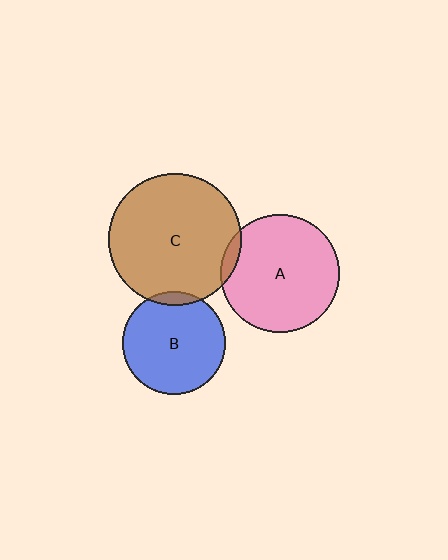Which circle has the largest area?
Circle C (brown).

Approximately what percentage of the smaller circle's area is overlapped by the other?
Approximately 5%.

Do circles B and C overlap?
Yes.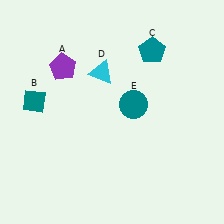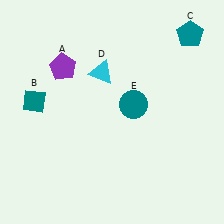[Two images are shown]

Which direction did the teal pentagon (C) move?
The teal pentagon (C) moved right.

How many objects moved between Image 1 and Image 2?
1 object moved between the two images.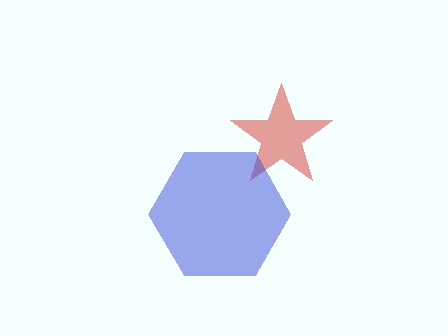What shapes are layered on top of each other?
The layered shapes are: a red star, a blue hexagon.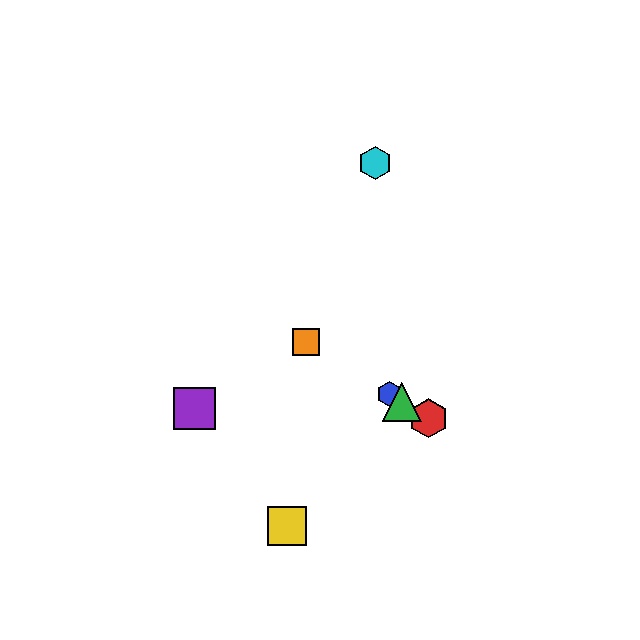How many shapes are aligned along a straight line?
4 shapes (the red hexagon, the blue hexagon, the green triangle, the orange square) are aligned along a straight line.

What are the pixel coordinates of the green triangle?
The green triangle is at (402, 402).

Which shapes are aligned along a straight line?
The red hexagon, the blue hexagon, the green triangle, the orange square are aligned along a straight line.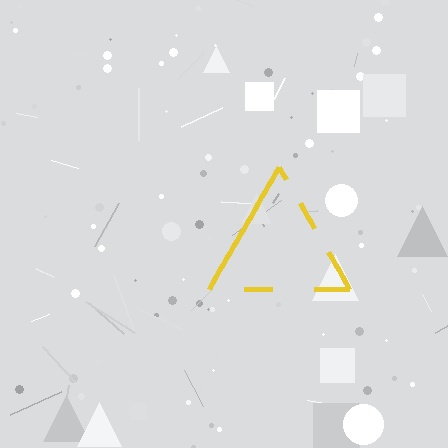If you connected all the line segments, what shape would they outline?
They would outline a triangle.